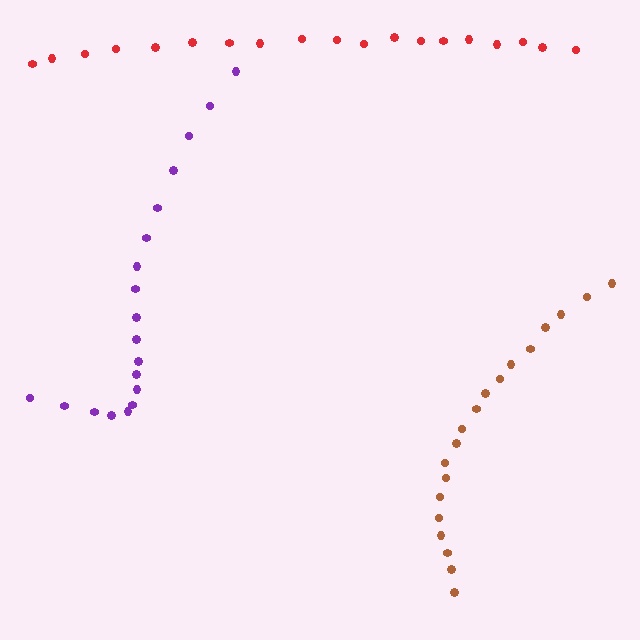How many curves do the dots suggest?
There are 3 distinct paths.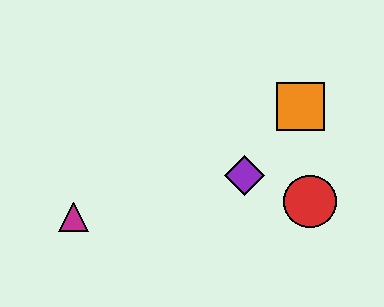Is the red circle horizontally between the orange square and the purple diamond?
No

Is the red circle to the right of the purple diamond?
Yes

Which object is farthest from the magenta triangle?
The orange square is farthest from the magenta triangle.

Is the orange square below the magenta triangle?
No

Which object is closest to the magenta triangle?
The purple diamond is closest to the magenta triangle.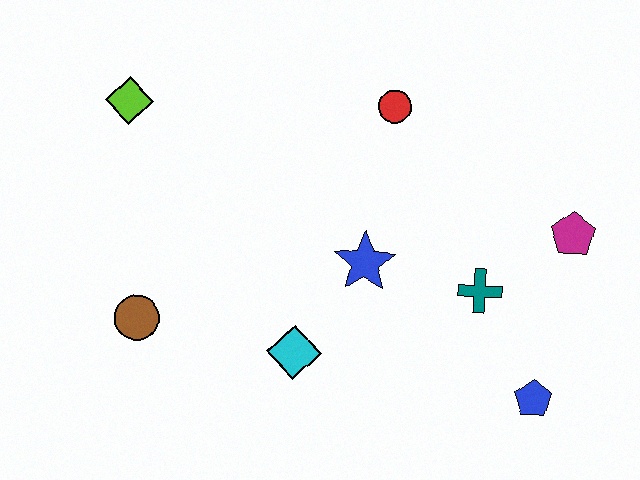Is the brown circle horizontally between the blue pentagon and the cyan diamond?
No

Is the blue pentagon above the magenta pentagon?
No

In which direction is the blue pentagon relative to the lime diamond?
The blue pentagon is to the right of the lime diamond.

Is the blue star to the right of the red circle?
No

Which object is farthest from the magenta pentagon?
The lime diamond is farthest from the magenta pentagon.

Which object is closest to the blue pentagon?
The teal cross is closest to the blue pentagon.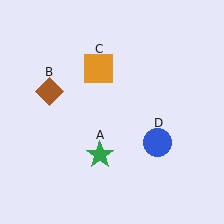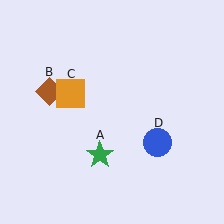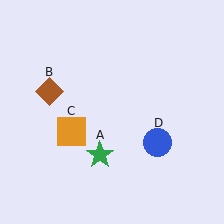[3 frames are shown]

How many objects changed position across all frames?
1 object changed position: orange square (object C).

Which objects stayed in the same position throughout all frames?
Green star (object A) and brown diamond (object B) and blue circle (object D) remained stationary.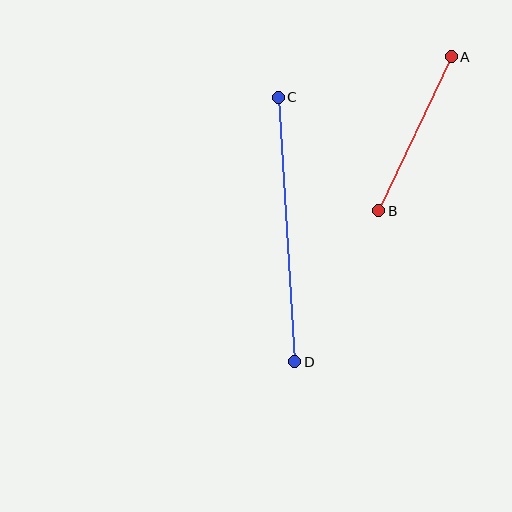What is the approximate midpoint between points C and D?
The midpoint is at approximately (286, 229) pixels.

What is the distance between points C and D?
The distance is approximately 265 pixels.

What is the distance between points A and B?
The distance is approximately 170 pixels.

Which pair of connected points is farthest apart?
Points C and D are farthest apart.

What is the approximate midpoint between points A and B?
The midpoint is at approximately (415, 134) pixels.